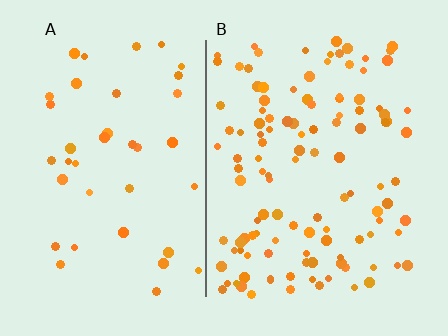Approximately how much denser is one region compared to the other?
Approximately 3.0× — region B over region A.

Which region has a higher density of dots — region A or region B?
B (the right).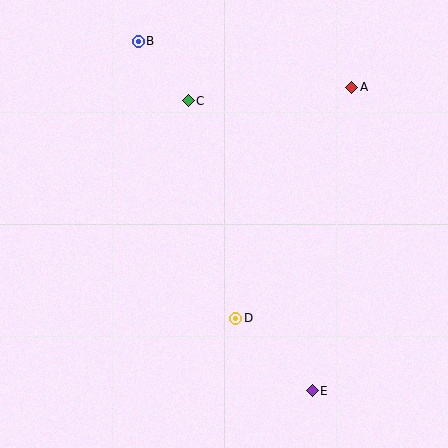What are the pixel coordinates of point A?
Point A is at (352, 87).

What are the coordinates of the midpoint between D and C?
The midpoint between D and C is at (212, 210).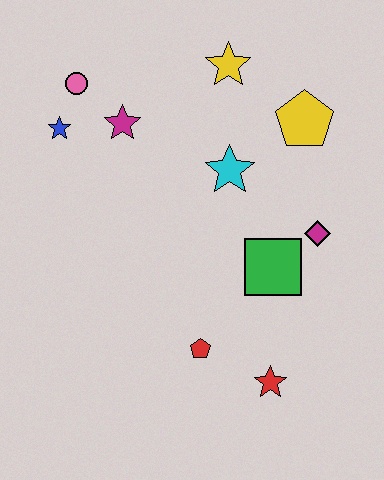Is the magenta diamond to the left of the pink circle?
No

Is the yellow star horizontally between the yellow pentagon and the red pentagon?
Yes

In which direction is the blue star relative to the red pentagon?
The blue star is above the red pentagon.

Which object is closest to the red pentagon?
The red star is closest to the red pentagon.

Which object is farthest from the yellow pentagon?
The red star is farthest from the yellow pentagon.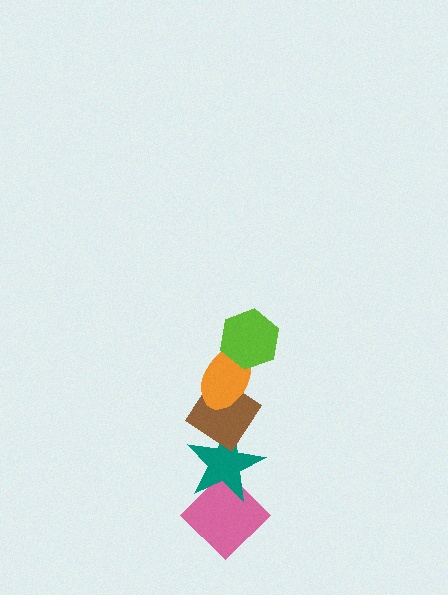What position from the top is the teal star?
The teal star is 4th from the top.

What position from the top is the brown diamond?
The brown diamond is 3rd from the top.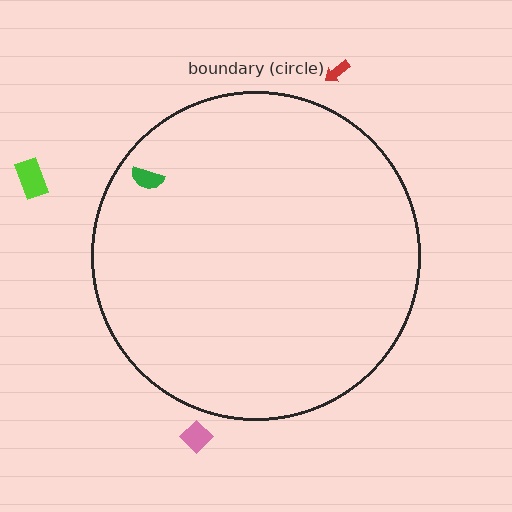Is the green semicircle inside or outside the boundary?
Inside.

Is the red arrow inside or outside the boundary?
Outside.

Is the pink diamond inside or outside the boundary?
Outside.